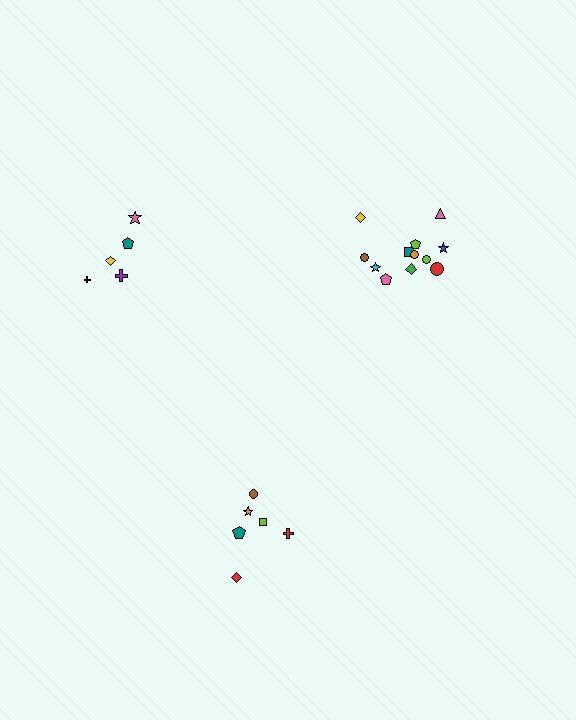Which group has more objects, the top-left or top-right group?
The top-right group.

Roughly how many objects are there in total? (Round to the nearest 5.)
Roughly 25 objects in total.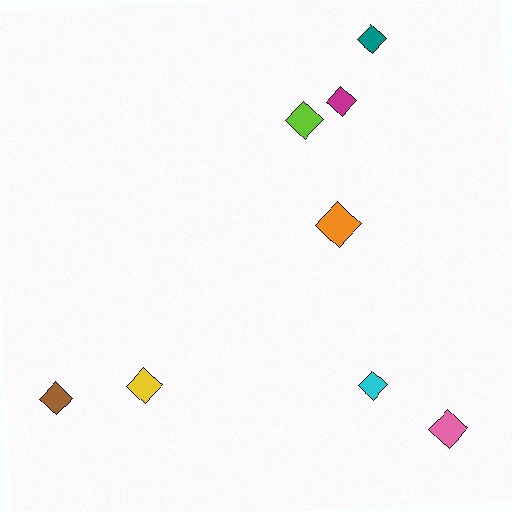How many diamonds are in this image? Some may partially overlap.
There are 8 diamonds.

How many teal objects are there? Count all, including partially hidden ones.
There is 1 teal object.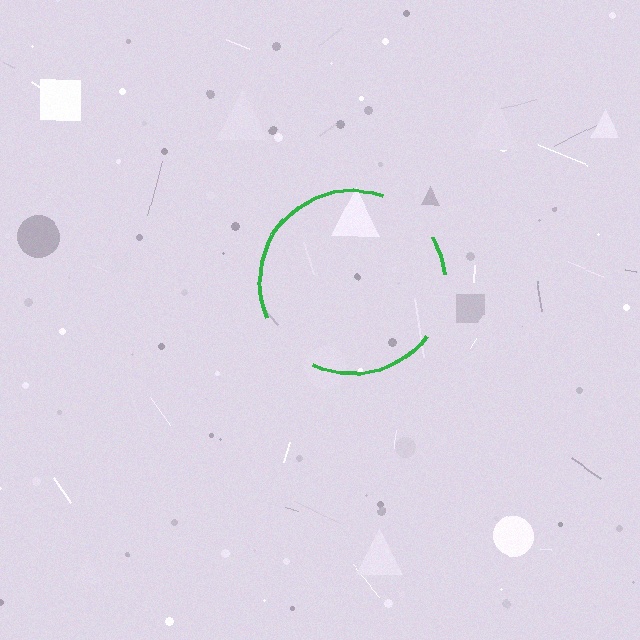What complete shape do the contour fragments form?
The contour fragments form a circle.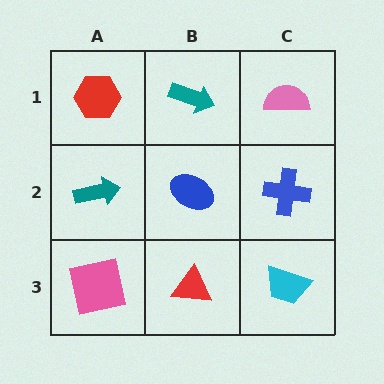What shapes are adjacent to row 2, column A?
A red hexagon (row 1, column A), a pink square (row 3, column A), a blue ellipse (row 2, column B).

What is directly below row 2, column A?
A pink square.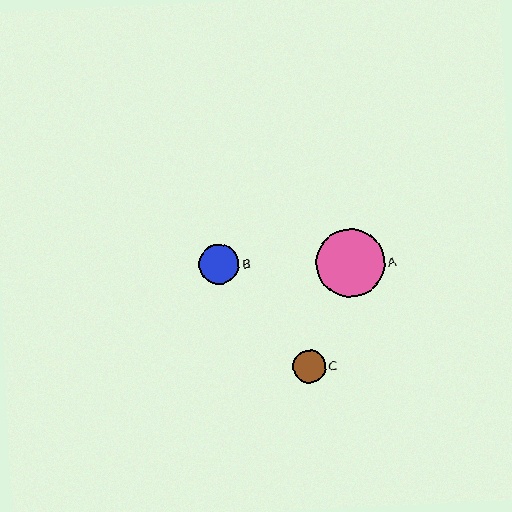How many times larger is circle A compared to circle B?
Circle A is approximately 1.7 times the size of circle B.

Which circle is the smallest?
Circle C is the smallest with a size of approximately 33 pixels.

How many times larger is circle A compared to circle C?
Circle A is approximately 2.1 times the size of circle C.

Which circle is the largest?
Circle A is the largest with a size of approximately 68 pixels.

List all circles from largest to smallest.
From largest to smallest: A, B, C.